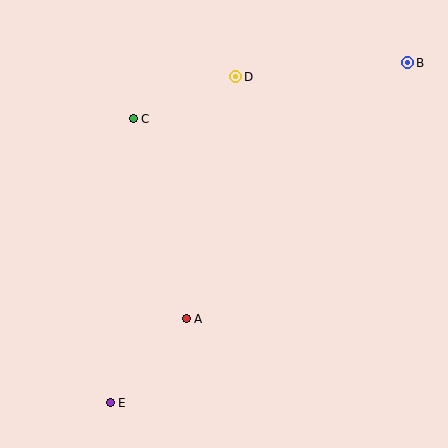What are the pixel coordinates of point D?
Point D is at (236, 77).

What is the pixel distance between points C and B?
The distance between C and B is 280 pixels.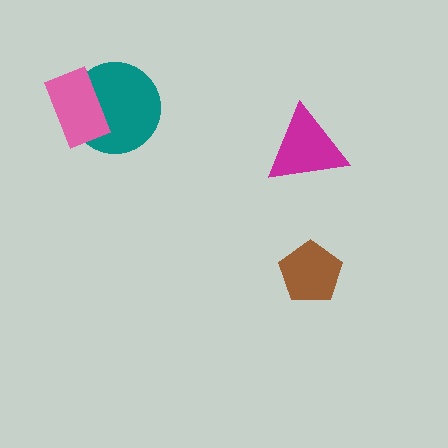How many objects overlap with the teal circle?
1 object overlaps with the teal circle.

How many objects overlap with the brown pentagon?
0 objects overlap with the brown pentagon.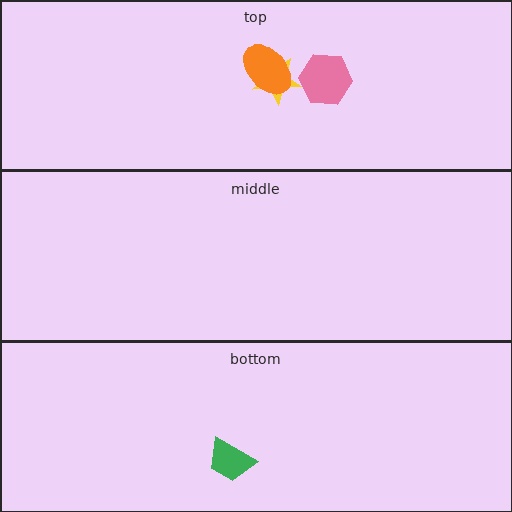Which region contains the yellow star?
The top region.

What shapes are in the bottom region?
The green trapezoid.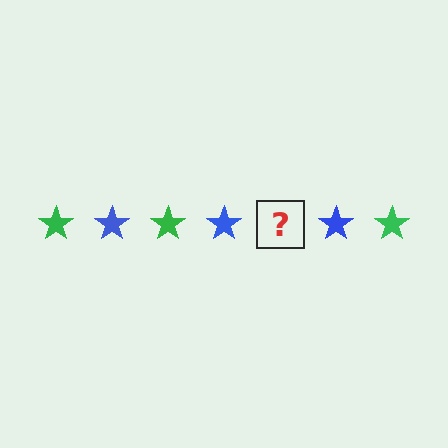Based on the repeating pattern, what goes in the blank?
The blank should be a green star.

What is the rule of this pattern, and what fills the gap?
The rule is that the pattern cycles through green, blue stars. The gap should be filled with a green star.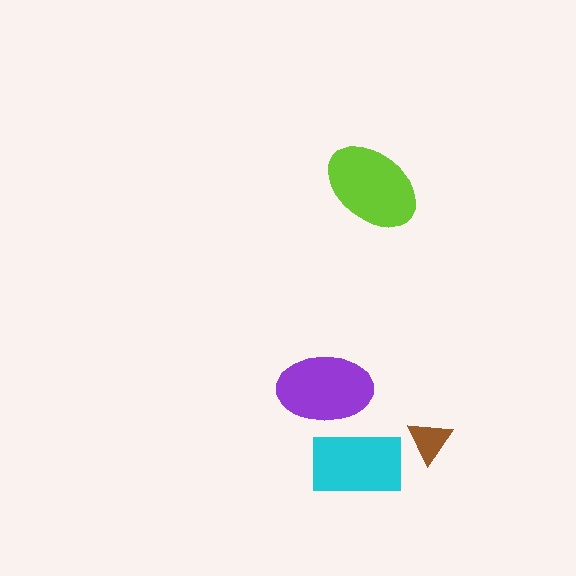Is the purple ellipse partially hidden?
Yes, it is partially covered by another shape.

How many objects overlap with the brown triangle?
0 objects overlap with the brown triangle.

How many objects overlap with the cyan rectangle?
1 object overlaps with the cyan rectangle.